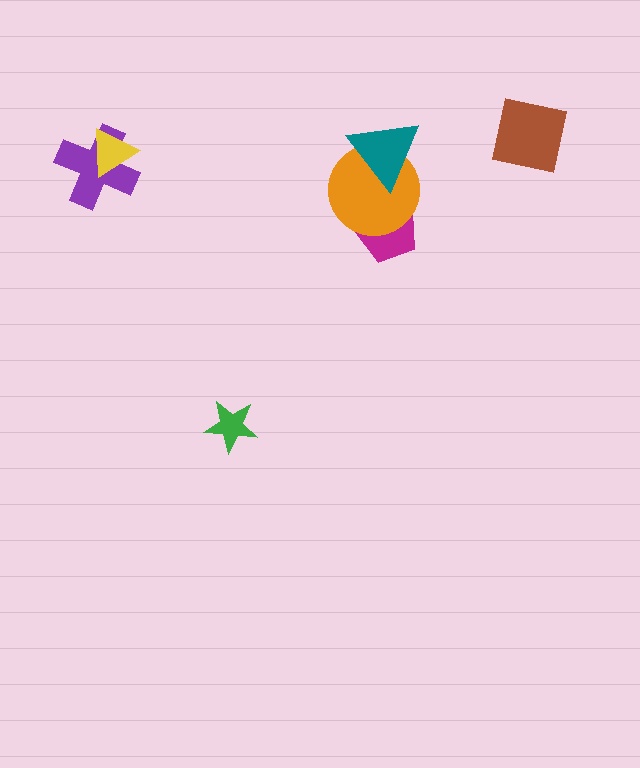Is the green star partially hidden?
No, no other shape covers it.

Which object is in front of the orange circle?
The teal triangle is in front of the orange circle.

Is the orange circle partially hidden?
Yes, it is partially covered by another shape.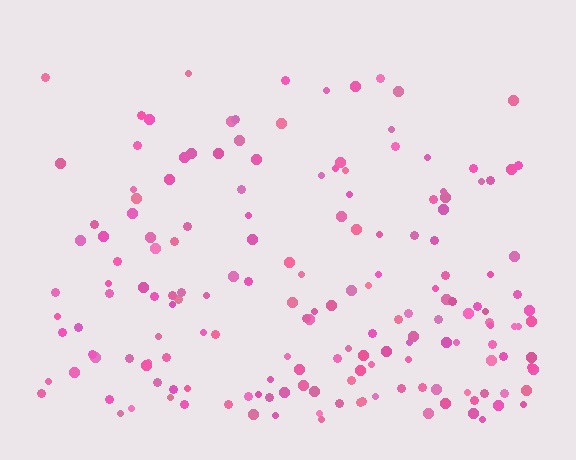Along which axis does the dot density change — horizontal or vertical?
Vertical.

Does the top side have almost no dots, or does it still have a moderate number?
Still a moderate number, just noticeably fewer than the bottom.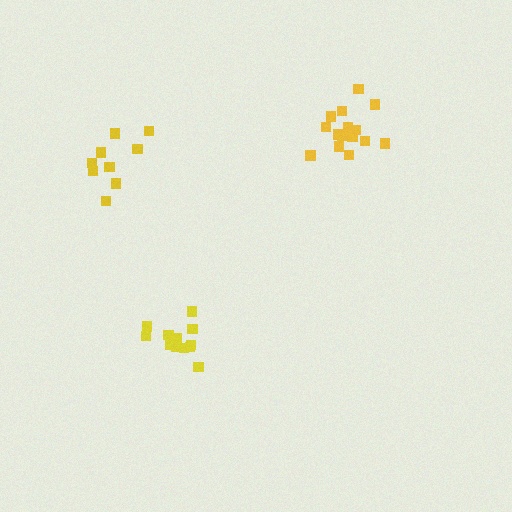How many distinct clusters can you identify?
There are 3 distinct clusters.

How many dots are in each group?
Group 1: 15 dots, Group 2: 12 dots, Group 3: 9 dots (36 total).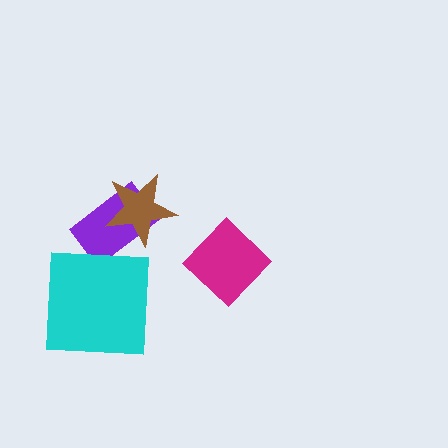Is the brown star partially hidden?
No, no other shape covers it.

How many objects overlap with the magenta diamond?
0 objects overlap with the magenta diamond.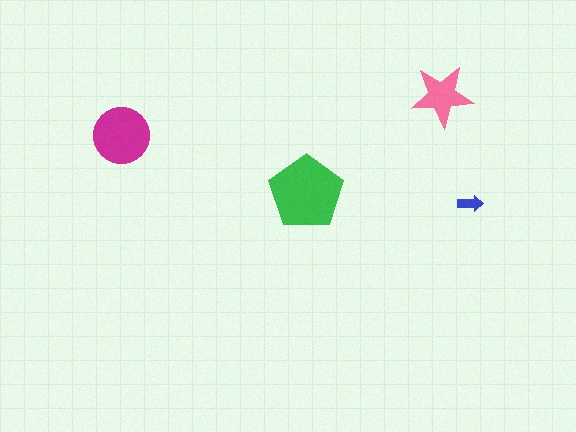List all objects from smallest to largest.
The blue arrow, the pink star, the magenta circle, the green pentagon.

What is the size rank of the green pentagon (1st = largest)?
1st.